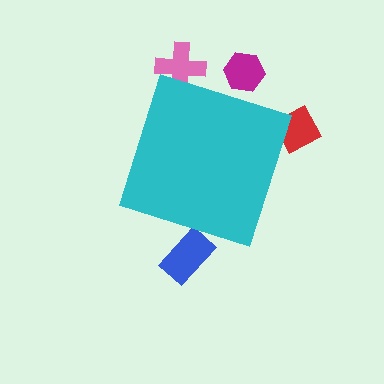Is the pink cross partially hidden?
Yes, the pink cross is partially hidden behind the cyan diamond.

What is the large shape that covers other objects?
A cyan diamond.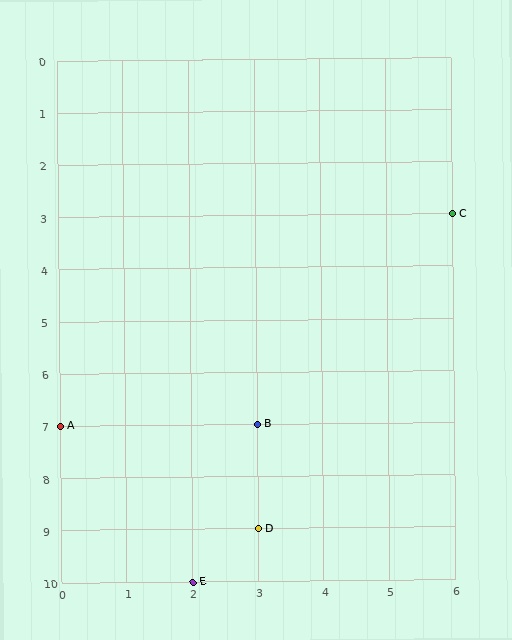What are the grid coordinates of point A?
Point A is at grid coordinates (0, 7).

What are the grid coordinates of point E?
Point E is at grid coordinates (2, 10).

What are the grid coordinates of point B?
Point B is at grid coordinates (3, 7).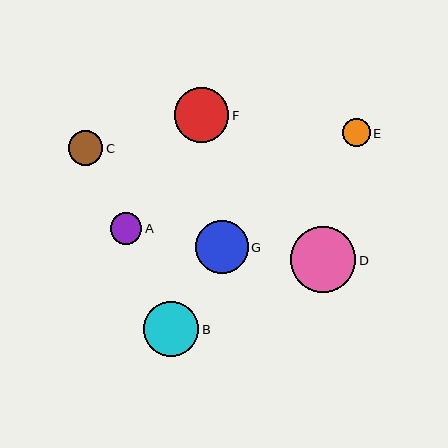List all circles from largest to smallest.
From largest to smallest: D, B, F, G, C, A, E.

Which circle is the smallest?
Circle E is the smallest with a size of approximately 28 pixels.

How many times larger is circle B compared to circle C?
Circle B is approximately 1.6 times the size of circle C.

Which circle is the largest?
Circle D is the largest with a size of approximately 65 pixels.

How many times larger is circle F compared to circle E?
Circle F is approximately 2.0 times the size of circle E.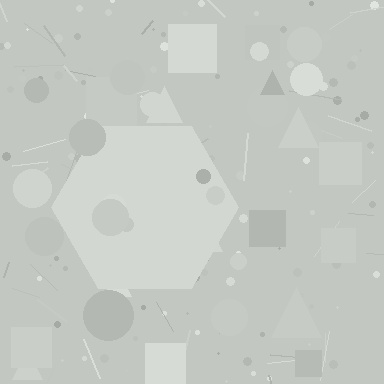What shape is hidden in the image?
A hexagon is hidden in the image.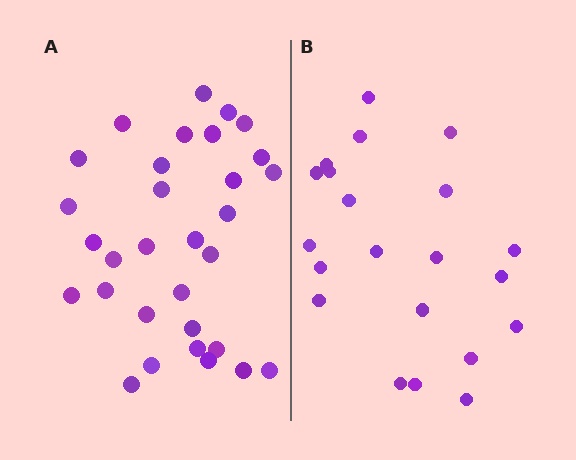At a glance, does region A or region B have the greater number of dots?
Region A (the left region) has more dots.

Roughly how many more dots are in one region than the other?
Region A has roughly 10 or so more dots than region B.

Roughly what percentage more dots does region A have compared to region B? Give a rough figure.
About 50% more.